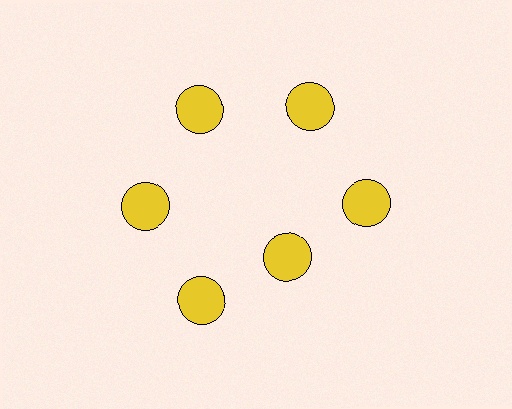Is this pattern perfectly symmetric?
No. The 6 yellow circles are arranged in a ring, but one element near the 5 o'clock position is pulled inward toward the center, breaking the 6-fold rotational symmetry.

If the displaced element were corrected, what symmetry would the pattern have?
It would have 6-fold rotational symmetry — the pattern would map onto itself every 60 degrees.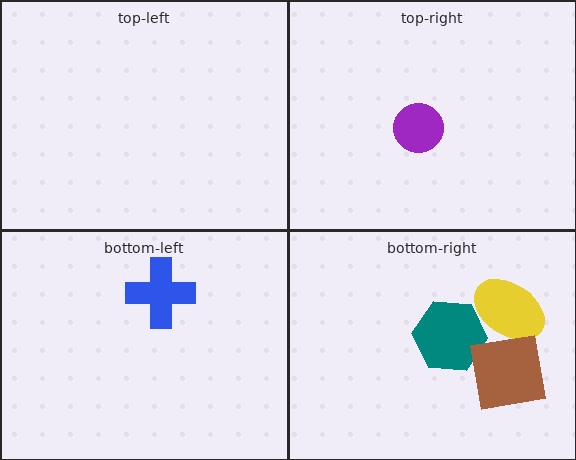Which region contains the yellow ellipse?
The bottom-right region.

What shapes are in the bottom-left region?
The blue cross.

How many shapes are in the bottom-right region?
3.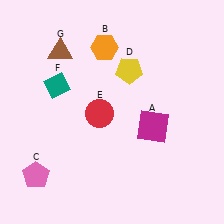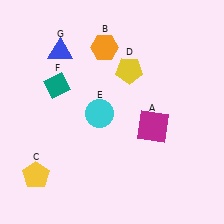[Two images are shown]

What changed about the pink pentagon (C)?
In Image 1, C is pink. In Image 2, it changed to yellow.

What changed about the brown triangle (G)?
In Image 1, G is brown. In Image 2, it changed to blue.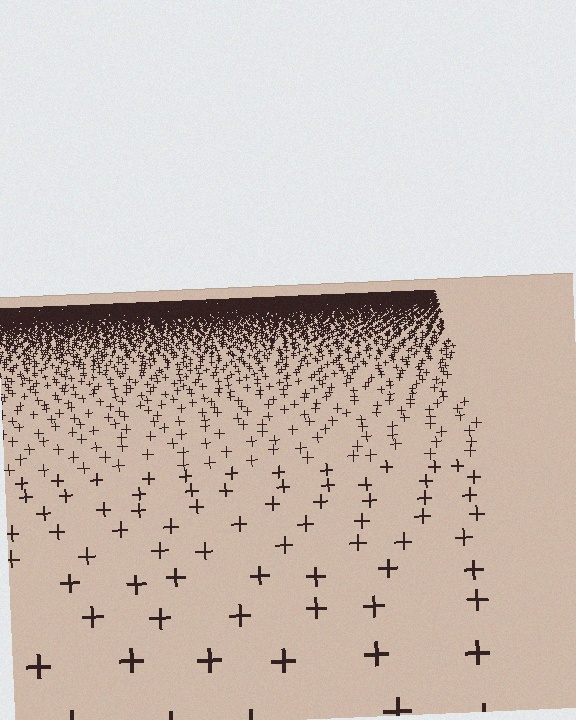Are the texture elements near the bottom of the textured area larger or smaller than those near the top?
Larger. Near the bottom, elements are closer to the viewer and appear at a bigger on-screen size.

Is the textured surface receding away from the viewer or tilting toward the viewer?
The surface is receding away from the viewer. Texture elements get smaller and denser toward the top.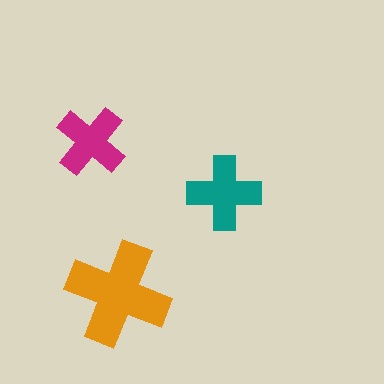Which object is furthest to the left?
The magenta cross is leftmost.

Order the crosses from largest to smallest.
the orange one, the teal one, the magenta one.